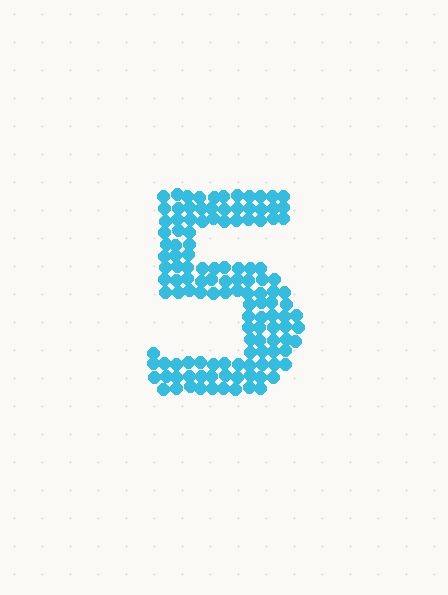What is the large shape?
The large shape is the digit 5.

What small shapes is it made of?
It is made of small circles.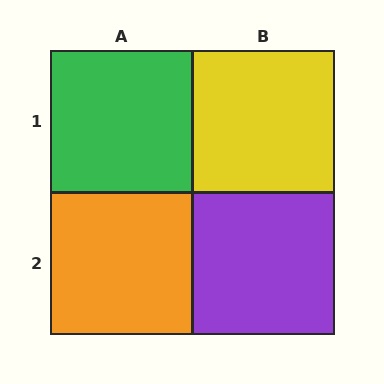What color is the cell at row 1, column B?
Yellow.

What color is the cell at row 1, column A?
Green.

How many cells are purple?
1 cell is purple.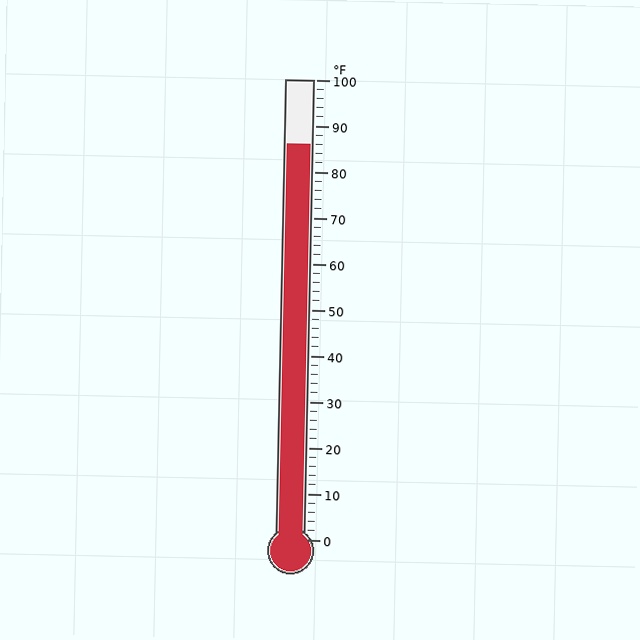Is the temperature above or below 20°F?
The temperature is above 20°F.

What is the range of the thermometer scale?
The thermometer scale ranges from 0°F to 100°F.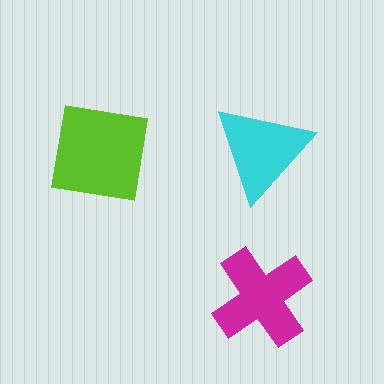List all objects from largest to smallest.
The lime square, the magenta cross, the cyan triangle.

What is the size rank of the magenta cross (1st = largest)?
2nd.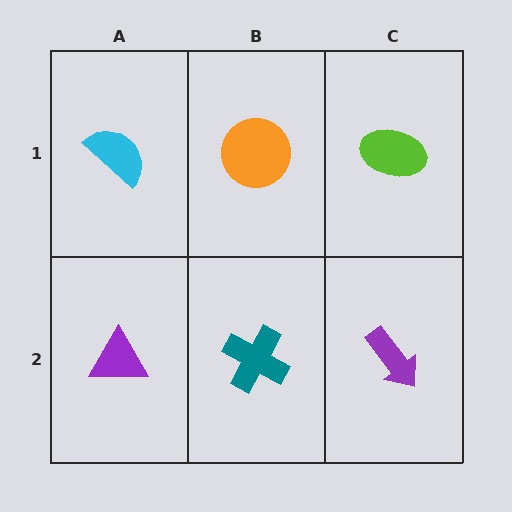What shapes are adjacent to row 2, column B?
An orange circle (row 1, column B), a purple triangle (row 2, column A), a purple arrow (row 2, column C).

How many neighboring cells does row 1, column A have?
2.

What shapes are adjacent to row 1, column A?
A purple triangle (row 2, column A), an orange circle (row 1, column B).